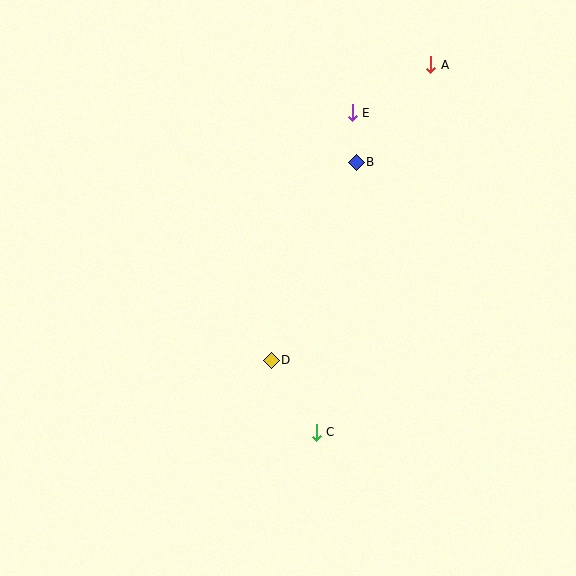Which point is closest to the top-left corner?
Point E is closest to the top-left corner.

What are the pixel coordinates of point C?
Point C is at (316, 432).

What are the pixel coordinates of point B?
Point B is at (356, 162).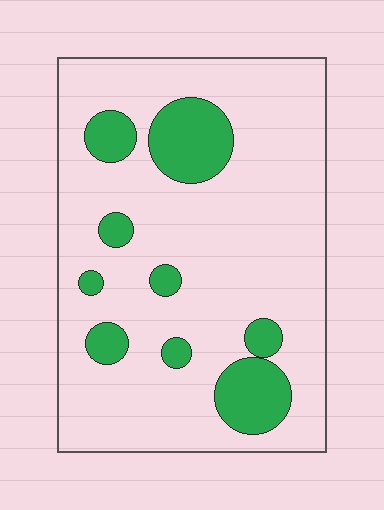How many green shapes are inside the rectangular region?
9.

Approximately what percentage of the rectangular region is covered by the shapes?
Approximately 20%.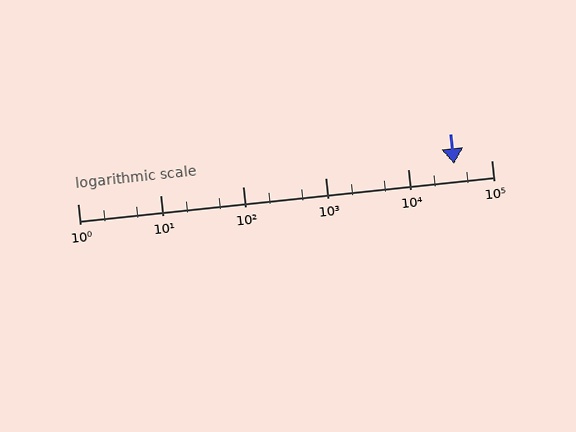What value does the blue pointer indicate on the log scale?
The pointer indicates approximately 35000.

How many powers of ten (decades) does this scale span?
The scale spans 5 decades, from 1 to 100000.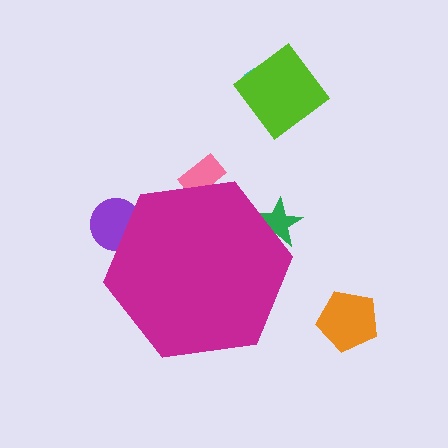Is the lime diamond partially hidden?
No, the lime diamond is fully visible.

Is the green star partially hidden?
Yes, the green star is partially hidden behind the magenta hexagon.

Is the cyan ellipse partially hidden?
No, the cyan ellipse is fully visible.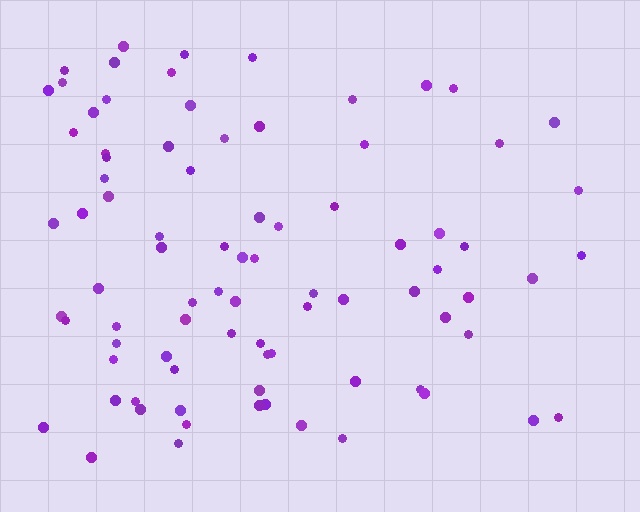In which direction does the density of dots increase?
From right to left, with the left side densest.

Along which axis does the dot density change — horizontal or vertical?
Horizontal.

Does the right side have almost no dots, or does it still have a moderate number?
Still a moderate number, just noticeably fewer than the left.